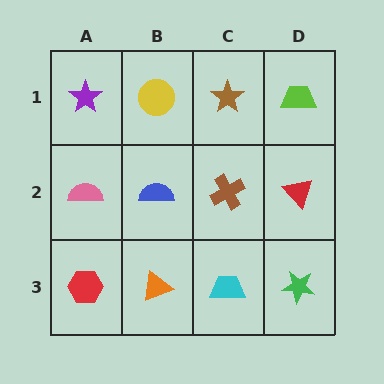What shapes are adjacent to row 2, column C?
A brown star (row 1, column C), a cyan trapezoid (row 3, column C), a blue semicircle (row 2, column B), a red triangle (row 2, column D).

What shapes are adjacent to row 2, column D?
A lime trapezoid (row 1, column D), a green star (row 3, column D), a brown cross (row 2, column C).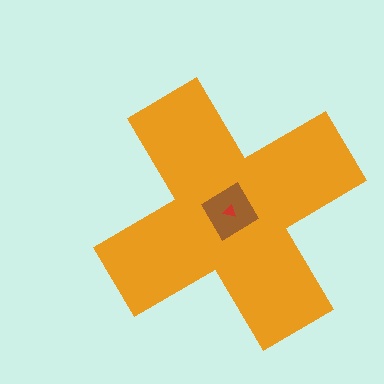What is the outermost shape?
The orange cross.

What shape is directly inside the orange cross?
The brown diamond.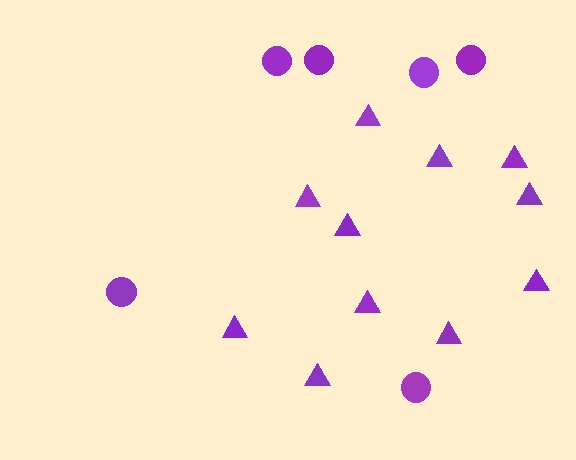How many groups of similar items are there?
There are 2 groups: one group of triangles (11) and one group of circles (6).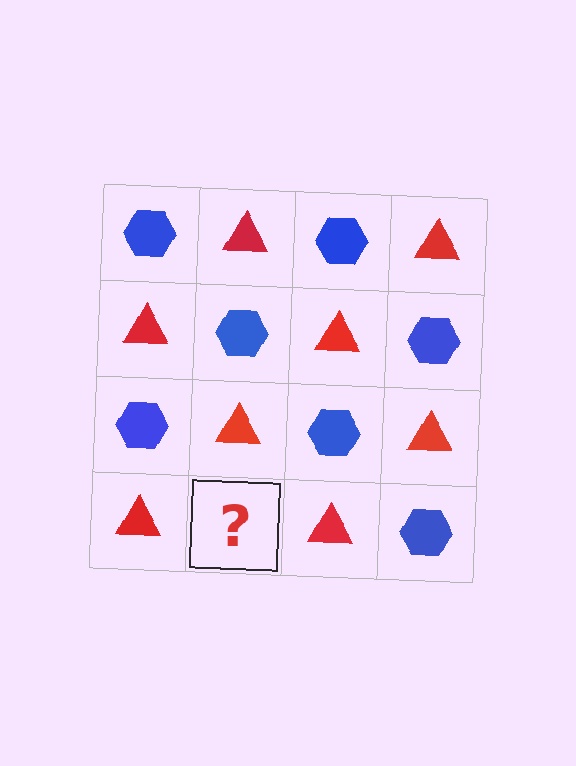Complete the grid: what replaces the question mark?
The question mark should be replaced with a blue hexagon.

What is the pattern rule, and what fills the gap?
The rule is that it alternates blue hexagon and red triangle in a checkerboard pattern. The gap should be filled with a blue hexagon.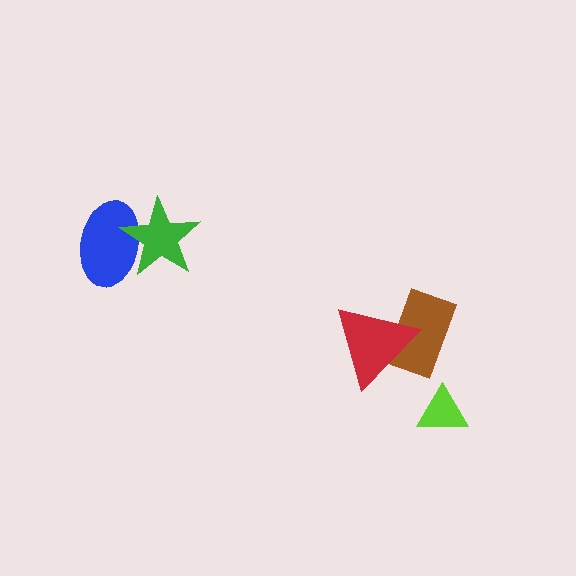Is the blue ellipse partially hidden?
Yes, it is partially covered by another shape.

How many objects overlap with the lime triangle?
0 objects overlap with the lime triangle.